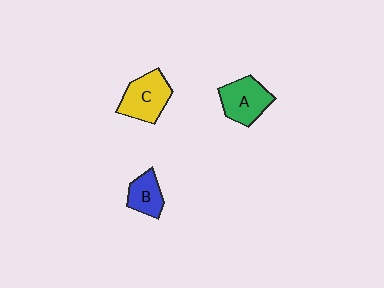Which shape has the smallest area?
Shape B (blue).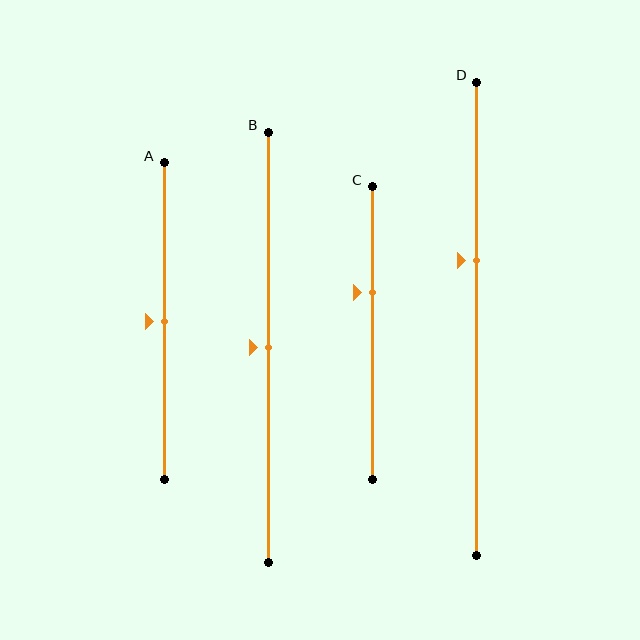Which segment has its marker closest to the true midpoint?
Segment A has its marker closest to the true midpoint.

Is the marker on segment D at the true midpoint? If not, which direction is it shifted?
No, the marker on segment D is shifted upward by about 12% of the segment length.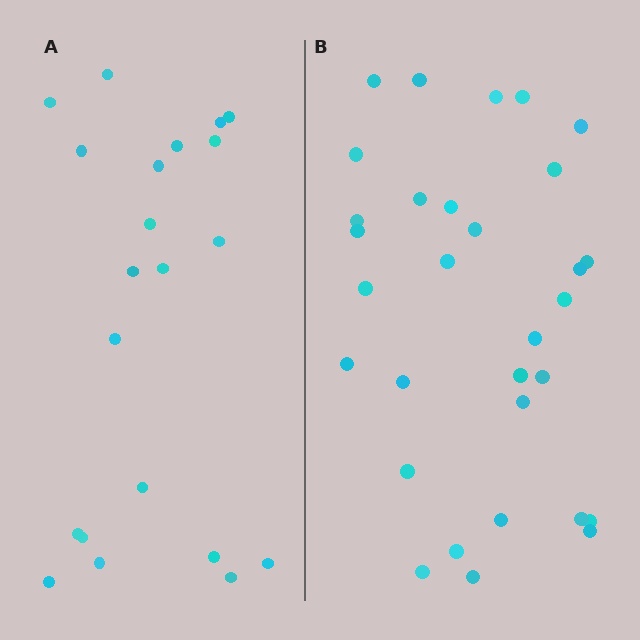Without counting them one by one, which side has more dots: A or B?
Region B (the right region) has more dots.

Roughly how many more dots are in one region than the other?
Region B has roughly 10 or so more dots than region A.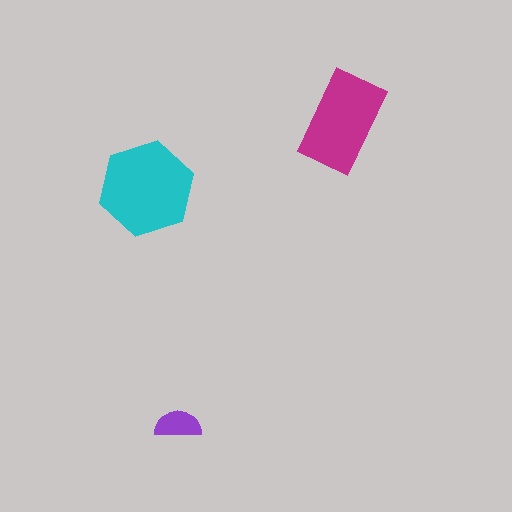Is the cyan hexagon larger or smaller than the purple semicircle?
Larger.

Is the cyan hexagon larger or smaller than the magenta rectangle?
Larger.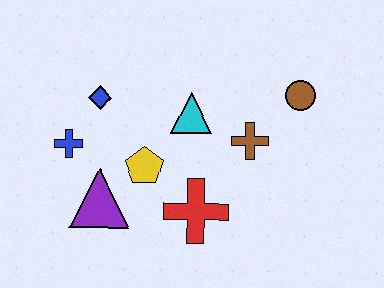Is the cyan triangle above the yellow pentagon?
Yes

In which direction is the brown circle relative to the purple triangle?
The brown circle is to the right of the purple triangle.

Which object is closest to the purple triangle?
The yellow pentagon is closest to the purple triangle.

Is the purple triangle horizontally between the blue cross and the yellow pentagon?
Yes